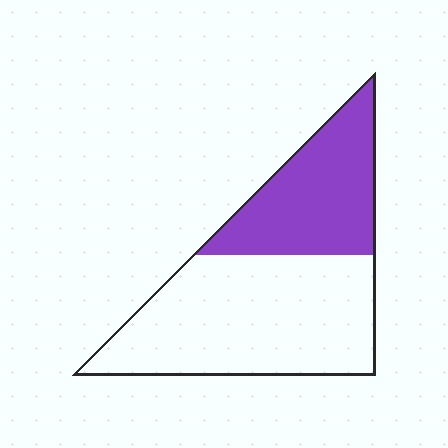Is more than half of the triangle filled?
No.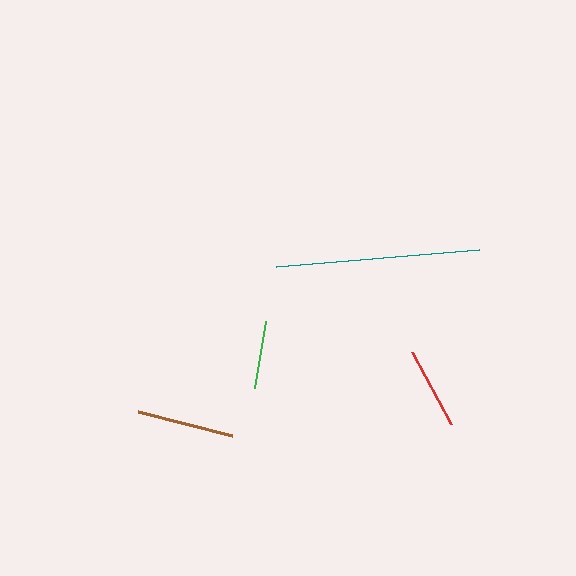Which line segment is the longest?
The teal line is the longest at approximately 203 pixels.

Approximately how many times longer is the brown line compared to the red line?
The brown line is approximately 1.2 times the length of the red line.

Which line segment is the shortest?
The green line is the shortest at approximately 68 pixels.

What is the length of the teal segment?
The teal segment is approximately 203 pixels long.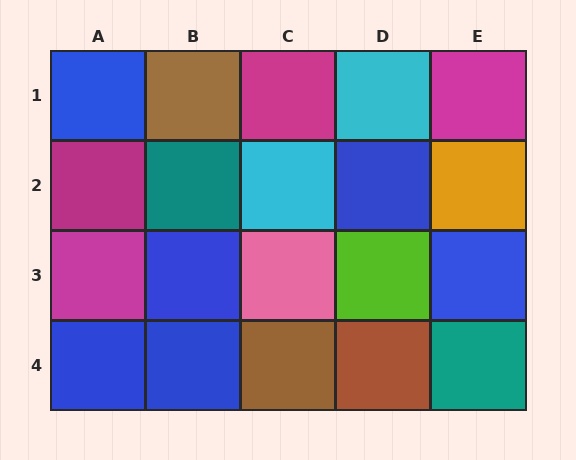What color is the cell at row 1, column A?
Blue.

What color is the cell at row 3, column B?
Blue.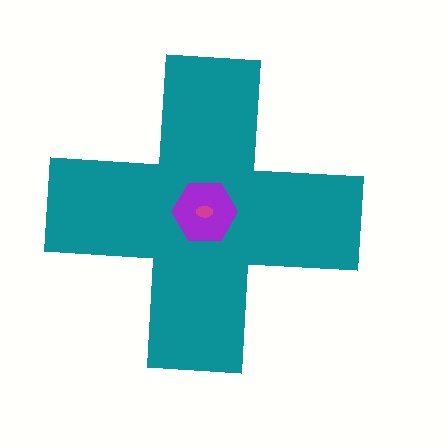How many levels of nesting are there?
3.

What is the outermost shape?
The teal cross.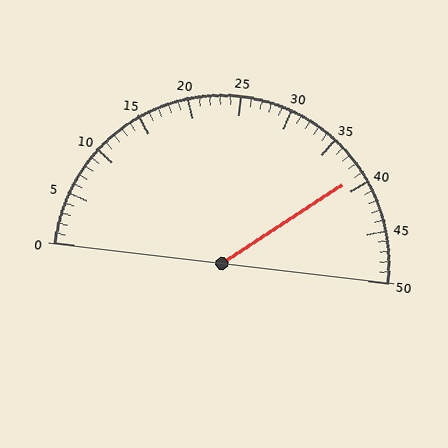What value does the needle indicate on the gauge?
The needle indicates approximately 39.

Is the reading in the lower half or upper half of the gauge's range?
The reading is in the upper half of the range (0 to 50).